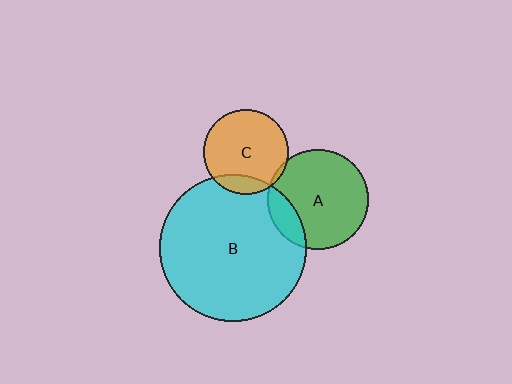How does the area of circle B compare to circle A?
Approximately 2.1 times.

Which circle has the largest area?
Circle B (cyan).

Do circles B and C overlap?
Yes.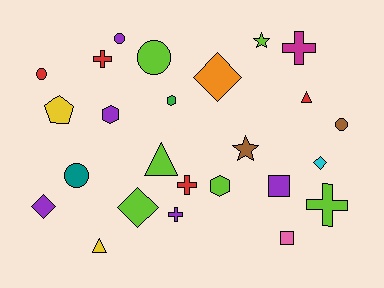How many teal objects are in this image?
There is 1 teal object.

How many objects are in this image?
There are 25 objects.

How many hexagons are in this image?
There are 3 hexagons.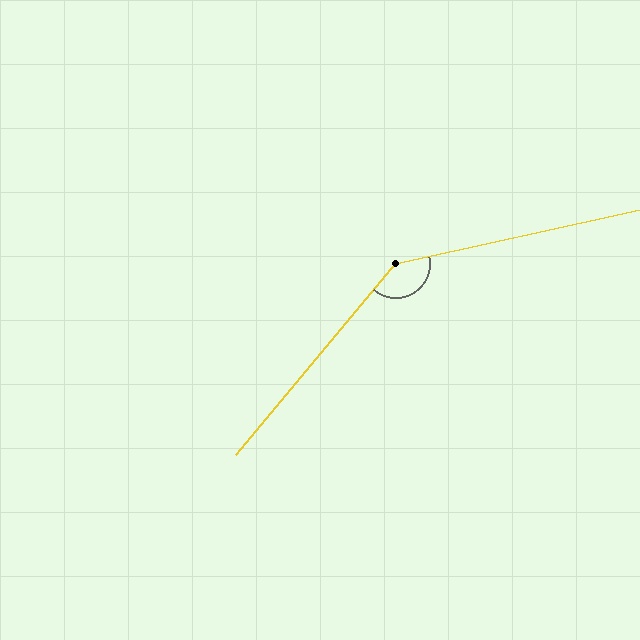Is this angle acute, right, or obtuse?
It is obtuse.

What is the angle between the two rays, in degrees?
Approximately 142 degrees.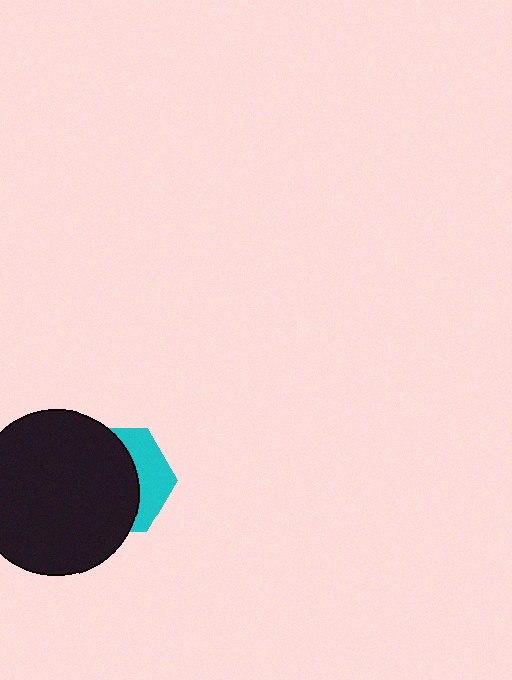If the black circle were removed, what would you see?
You would see the complete cyan hexagon.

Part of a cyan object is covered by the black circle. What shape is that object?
It is a hexagon.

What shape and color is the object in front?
The object in front is a black circle.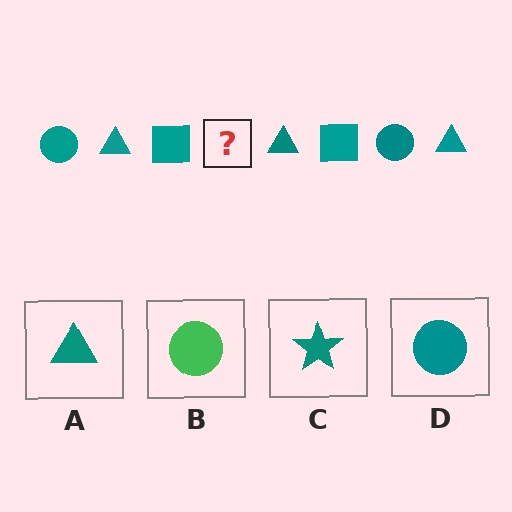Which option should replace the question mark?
Option D.